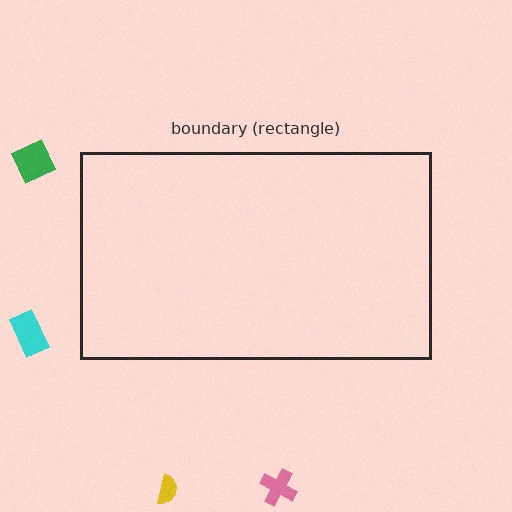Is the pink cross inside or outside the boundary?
Outside.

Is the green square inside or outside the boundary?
Outside.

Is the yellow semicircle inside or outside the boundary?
Outside.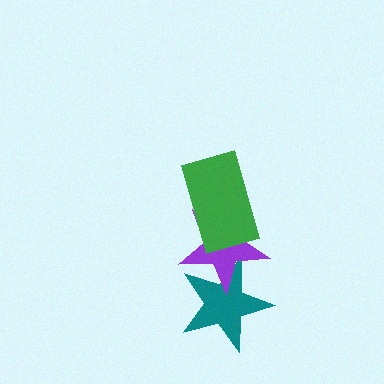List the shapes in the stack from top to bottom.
From top to bottom: the green rectangle, the purple star, the teal star.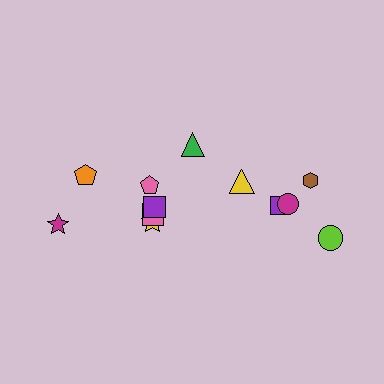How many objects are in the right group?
There are 7 objects.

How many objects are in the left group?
There are 5 objects.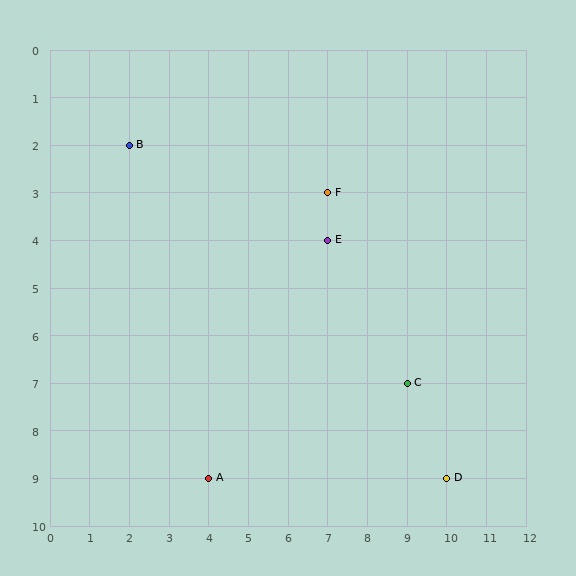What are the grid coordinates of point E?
Point E is at grid coordinates (7, 4).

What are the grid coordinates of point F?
Point F is at grid coordinates (7, 3).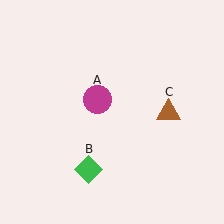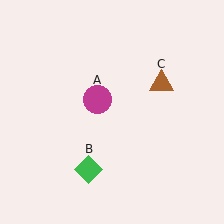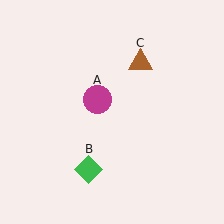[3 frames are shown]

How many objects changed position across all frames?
1 object changed position: brown triangle (object C).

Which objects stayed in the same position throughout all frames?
Magenta circle (object A) and green diamond (object B) remained stationary.